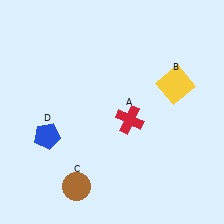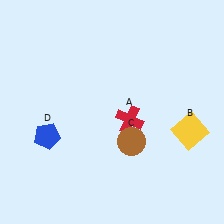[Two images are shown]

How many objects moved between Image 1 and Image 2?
2 objects moved between the two images.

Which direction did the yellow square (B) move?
The yellow square (B) moved down.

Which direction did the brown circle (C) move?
The brown circle (C) moved right.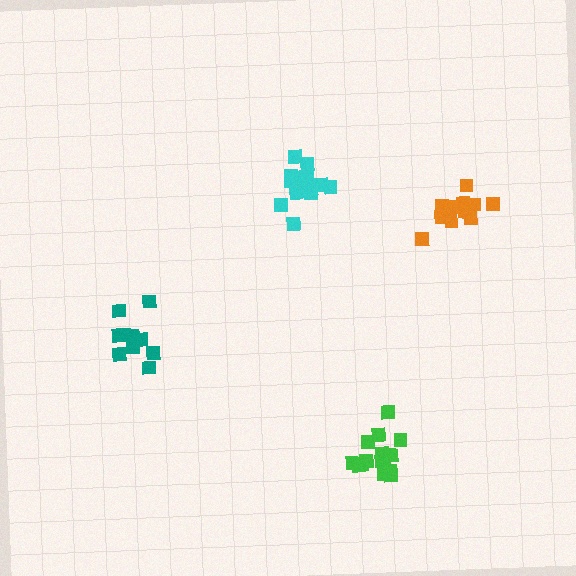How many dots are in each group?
Group 1: 16 dots, Group 2: 15 dots, Group 3: 12 dots, Group 4: 11 dots (54 total).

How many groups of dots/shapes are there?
There are 4 groups.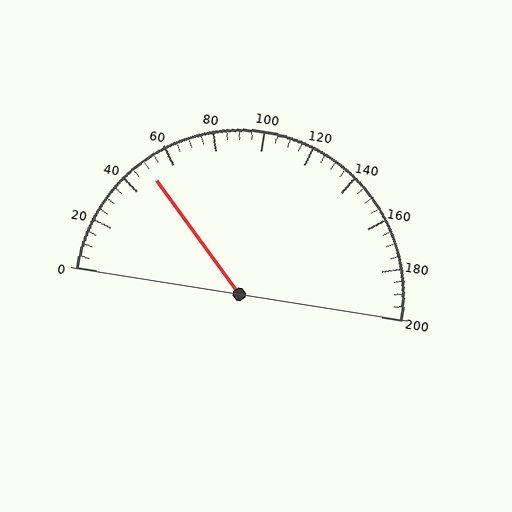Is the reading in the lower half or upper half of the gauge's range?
The reading is in the lower half of the range (0 to 200).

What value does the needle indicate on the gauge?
The needle indicates approximately 50.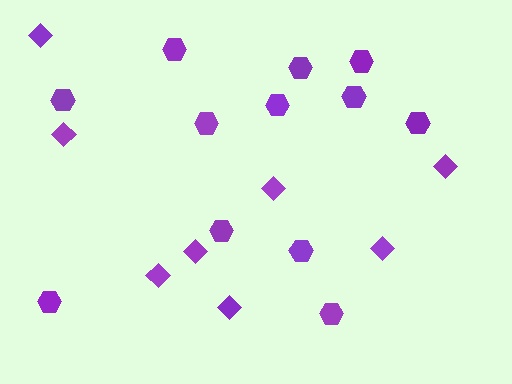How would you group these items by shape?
There are 2 groups: one group of diamonds (8) and one group of hexagons (12).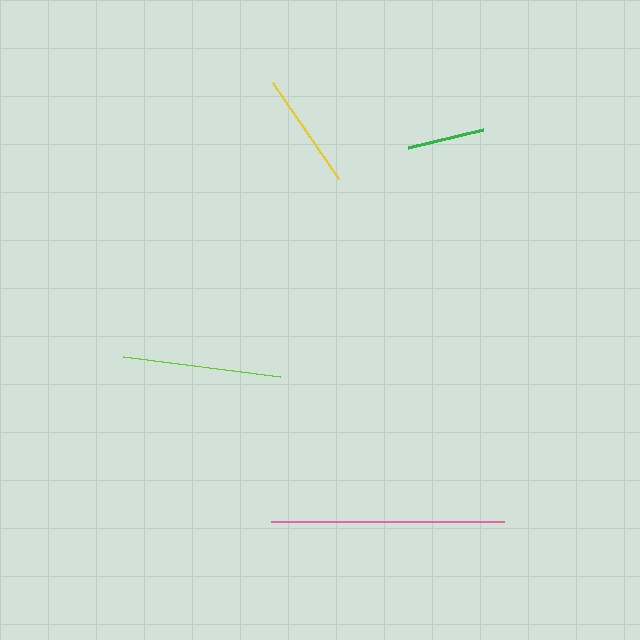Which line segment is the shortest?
The green line is the shortest at approximately 76 pixels.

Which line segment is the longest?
The pink line is the longest at approximately 233 pixels.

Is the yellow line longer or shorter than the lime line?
The lime line is longer than the yellow line.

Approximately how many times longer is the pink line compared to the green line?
The pink line is approximately 3.1 times the length of the green line.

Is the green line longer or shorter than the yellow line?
The yellow line is longer than the green line.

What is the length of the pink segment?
The pink segment is approximately 233 pixels long.